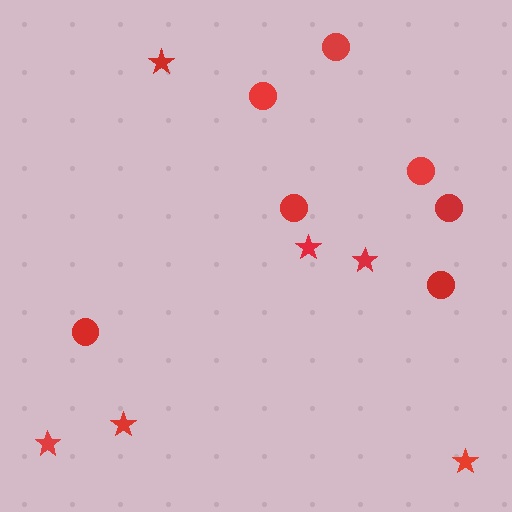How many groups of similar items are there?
There are 2 groups: one group of stars (6) and one group of circles (7).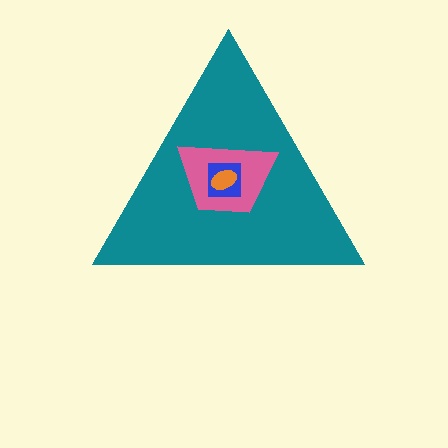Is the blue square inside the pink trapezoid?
Yes.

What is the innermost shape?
The orange ellipse.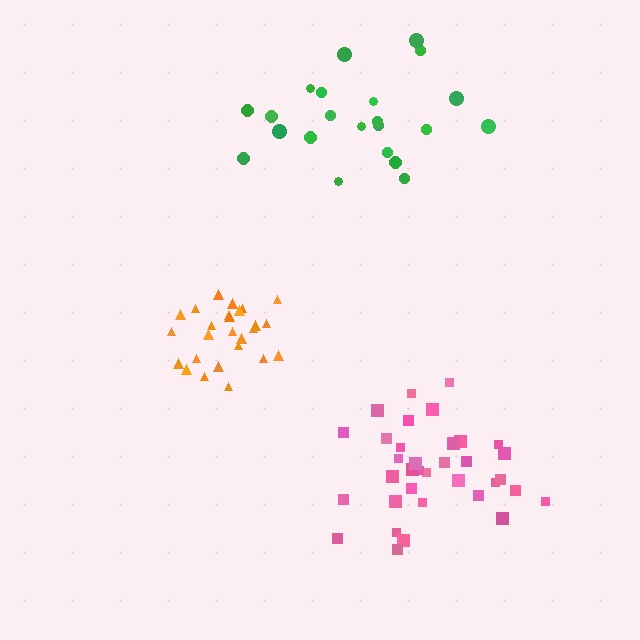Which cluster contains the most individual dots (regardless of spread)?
Pink (35).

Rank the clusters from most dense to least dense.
orange, pink, green.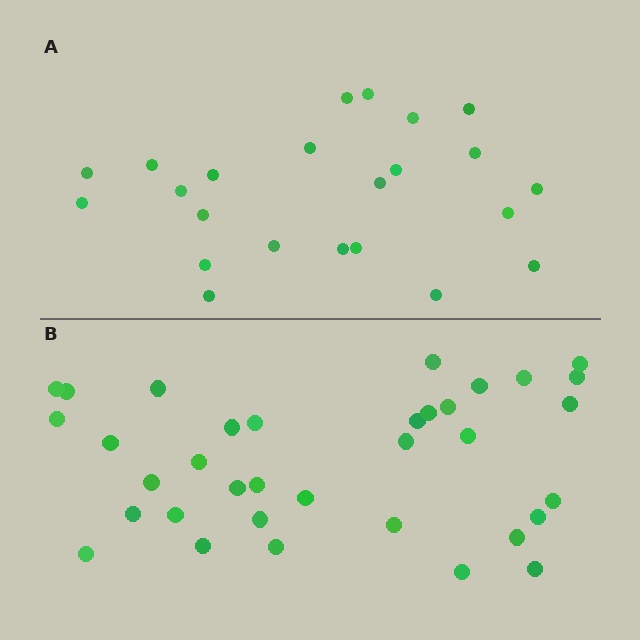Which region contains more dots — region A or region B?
Region B (the bottom region) has more dots.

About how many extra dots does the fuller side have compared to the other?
Region B has roughly 12 or so more dots than region A.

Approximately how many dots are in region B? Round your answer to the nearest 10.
About 40 dots. (The exact count is 35, which rounds to 40.)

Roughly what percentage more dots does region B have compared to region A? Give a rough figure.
About 50% more.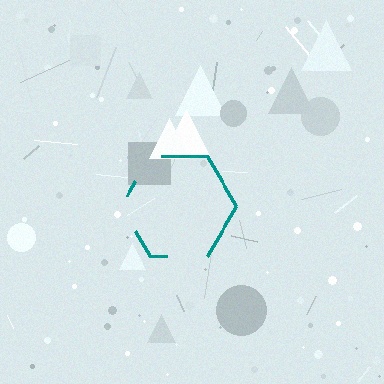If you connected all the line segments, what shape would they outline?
They would outline a hexagon.